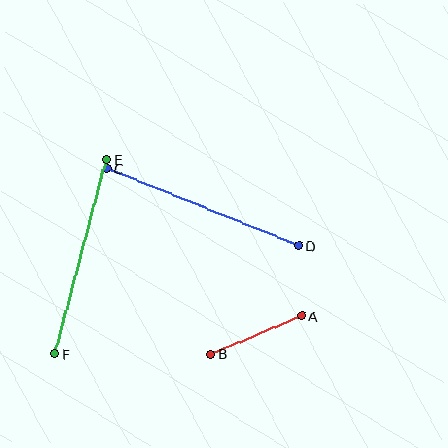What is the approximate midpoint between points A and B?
The midpoint is at approximately (256, 335) pixels.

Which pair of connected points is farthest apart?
Points C and D are farthest apart.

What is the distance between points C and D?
The distance is approximately 207 pixels.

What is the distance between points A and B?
The distance is approximately 98 pixels.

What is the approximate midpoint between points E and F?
The midpoint is at approximately (81, 257) pixels.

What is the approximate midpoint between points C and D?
The midpoint is at approximately (203, 207) pixels.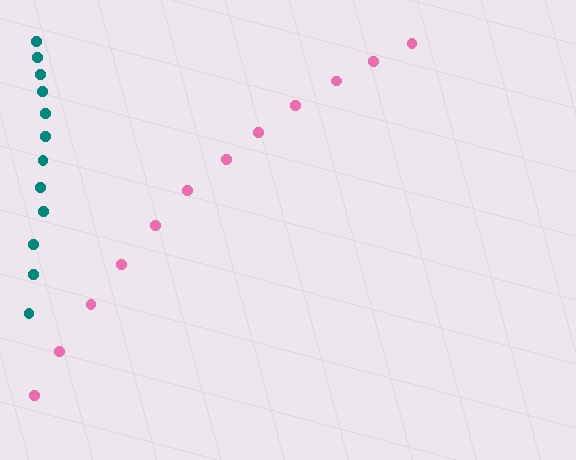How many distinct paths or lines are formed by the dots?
There are 2 distinct paths.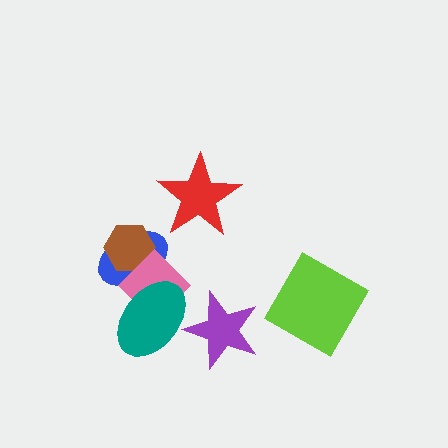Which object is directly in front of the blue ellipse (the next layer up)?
The brown hexagon is directly in front of the blue ellipse.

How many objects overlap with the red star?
0 objects overlap with the red star.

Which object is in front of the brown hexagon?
The pink diamond is in front of the brown hexagon.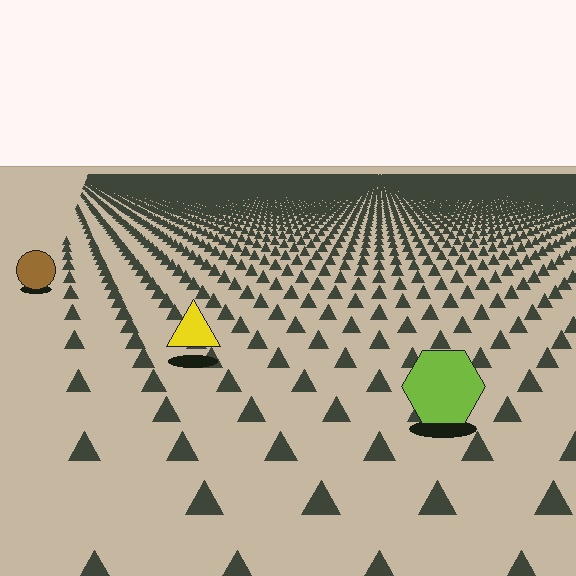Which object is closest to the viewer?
The lime hexagon is closest. The texture marks near it are larger and more spread out.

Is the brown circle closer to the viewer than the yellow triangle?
No. The yellow triangle is closer — you can tell from the texture gradient: the ground texture is coarser near it.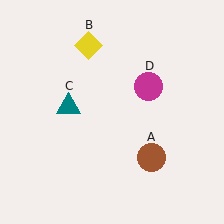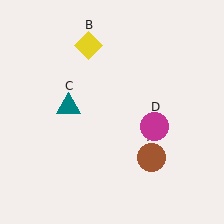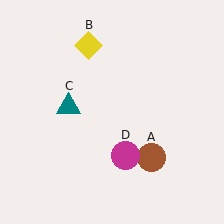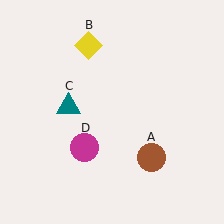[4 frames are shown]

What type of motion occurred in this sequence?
The magenta circle (object D) rotated clockwise around the center of the scene.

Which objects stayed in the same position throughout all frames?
Brown circle (object A) and yellow diamond (object B) and teal triangle (object C) remained stationary.